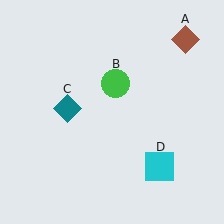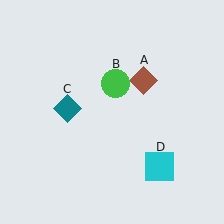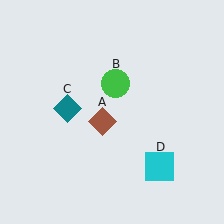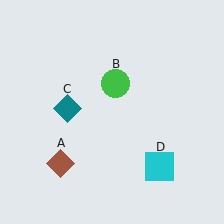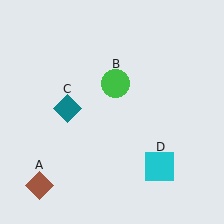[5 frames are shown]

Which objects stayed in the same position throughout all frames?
Green circle (object B) and teal diamond (object C) and cyan square (object D) remained stationary.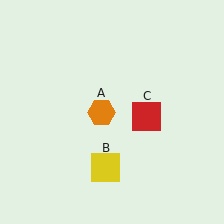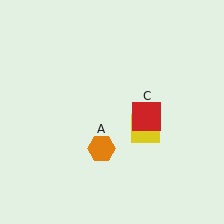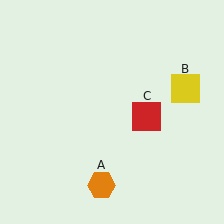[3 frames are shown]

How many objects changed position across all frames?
2 objects changed position: orange hexagon (object A), yellow square (object B).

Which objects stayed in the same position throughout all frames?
Red square (object C) remained stationary.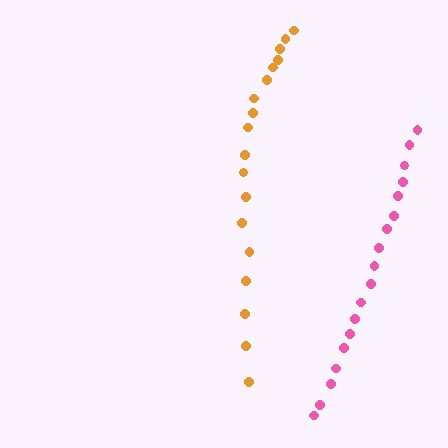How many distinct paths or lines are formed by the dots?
There are 2 distinct paths.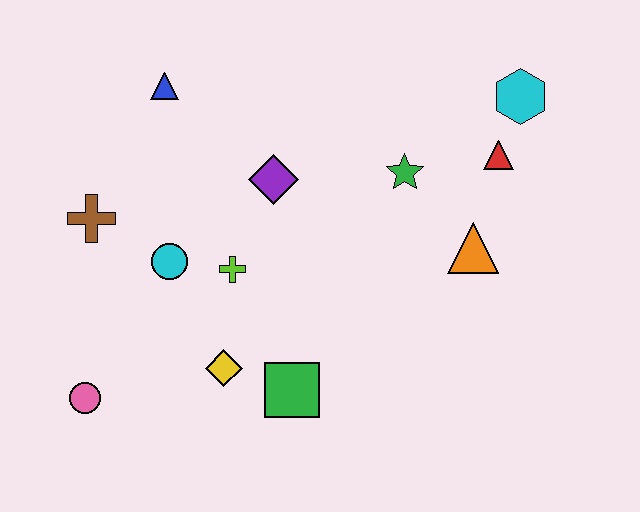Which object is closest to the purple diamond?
The lime cross is closest to the purple diamond.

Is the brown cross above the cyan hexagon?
No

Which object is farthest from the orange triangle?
The pink circle is farthest from the orange triangle.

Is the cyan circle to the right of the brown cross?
Yes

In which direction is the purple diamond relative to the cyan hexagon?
The purple diamond is to the left of the cyan hexagon.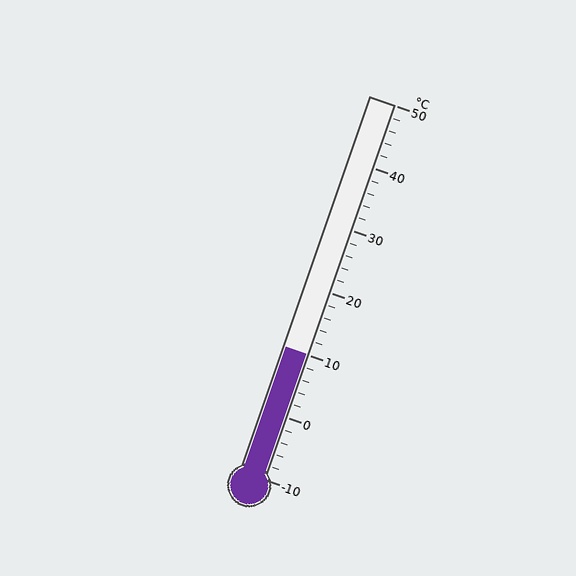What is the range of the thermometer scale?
The thermometer scale ranges from -10°C to 50°C.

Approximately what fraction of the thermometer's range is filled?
The thermometer is filled to approximately 35% of its range.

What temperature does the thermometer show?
The thermometer shows approximately 10°C.